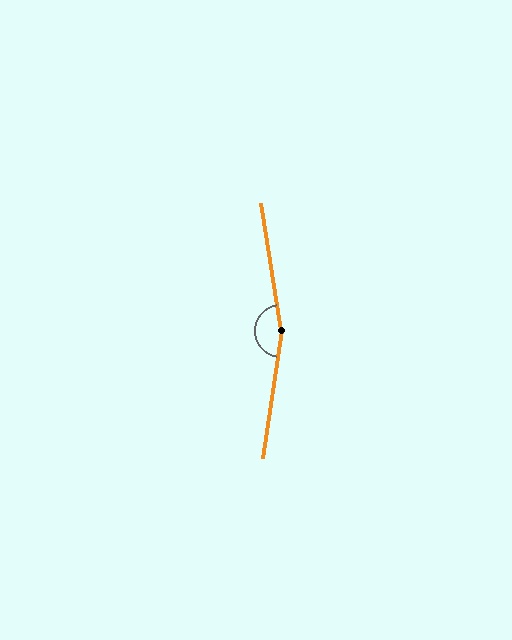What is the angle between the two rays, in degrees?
Approximately 162 degrees.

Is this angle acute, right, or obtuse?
It is obtuse.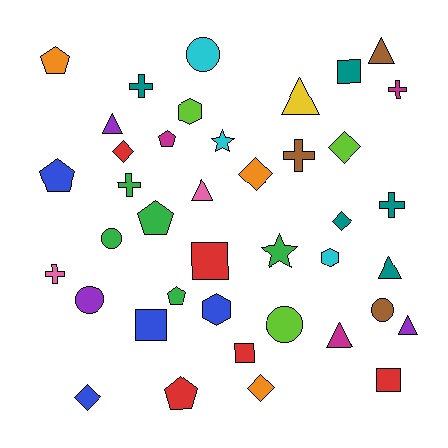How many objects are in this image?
There are 40 objects.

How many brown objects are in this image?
There are 3 brown objects.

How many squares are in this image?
There are 5 squares.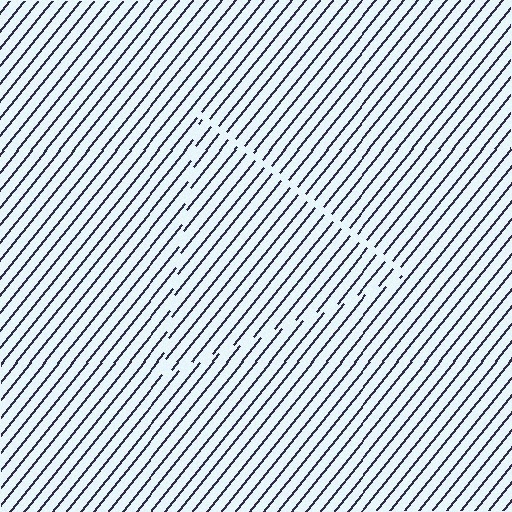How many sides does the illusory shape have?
3 sides — the line-ends trace a triangle.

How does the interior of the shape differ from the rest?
The interior of the shape contains the same grating, shifted by half a period — the contour is defined by the phase discontinuity where line-ends from the inner and outer gratings abut.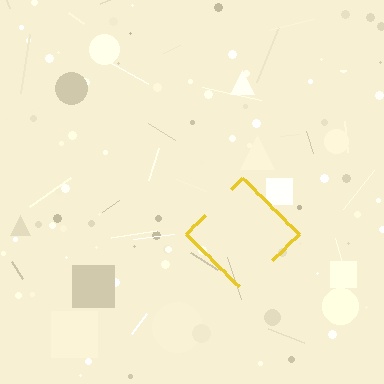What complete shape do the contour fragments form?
The contour fragments form a diamond.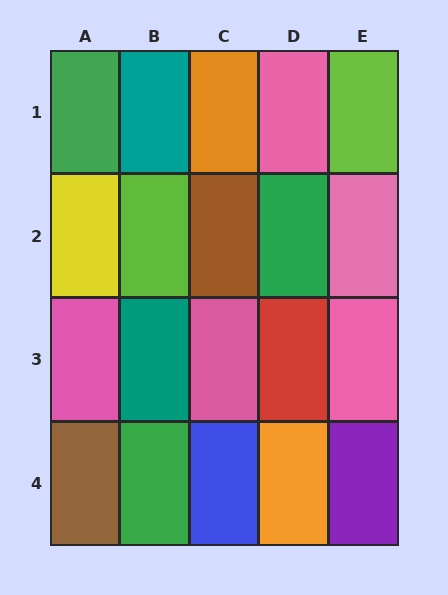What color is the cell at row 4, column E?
Purple.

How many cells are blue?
1 cell is blue.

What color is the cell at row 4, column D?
Orange.